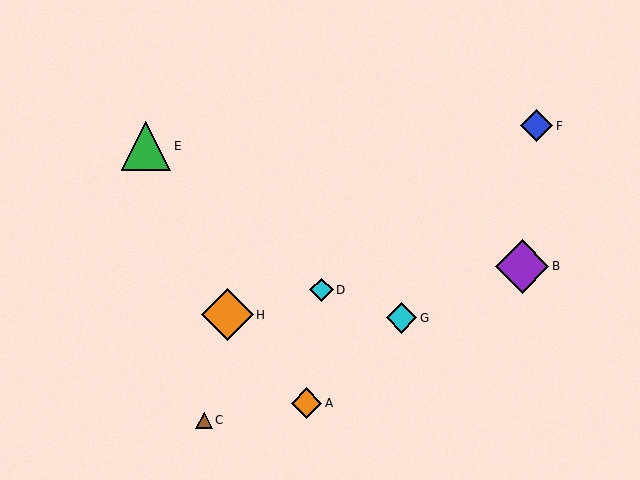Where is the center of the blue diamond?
The center of the blue diamond is at (537, 126).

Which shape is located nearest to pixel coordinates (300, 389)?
The orange diamond (labeled A) at (306, 403) is nearest to that location.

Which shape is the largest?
The purple diamond (labeled B) is the largest.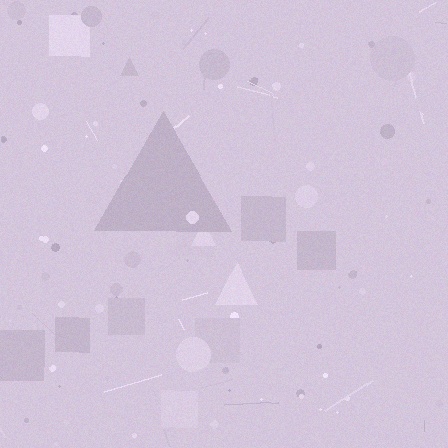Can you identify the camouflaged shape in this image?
The camouflaged shape is a triangle.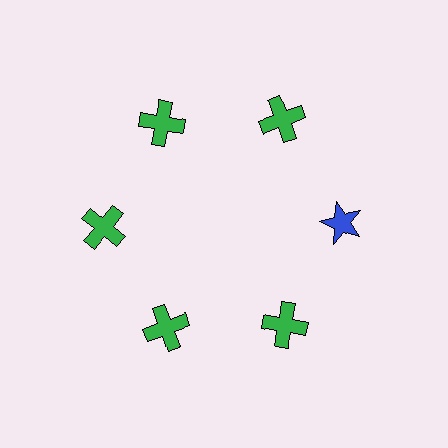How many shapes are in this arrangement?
There are 6 shapes arranged in a ring pattern.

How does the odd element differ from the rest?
It differs in both color (blue instead of green) and shape (star instead of cross).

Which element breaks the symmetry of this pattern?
The blue star at roughly the 3 o'clock position breaks the symmetry. All other shapes are green crosses.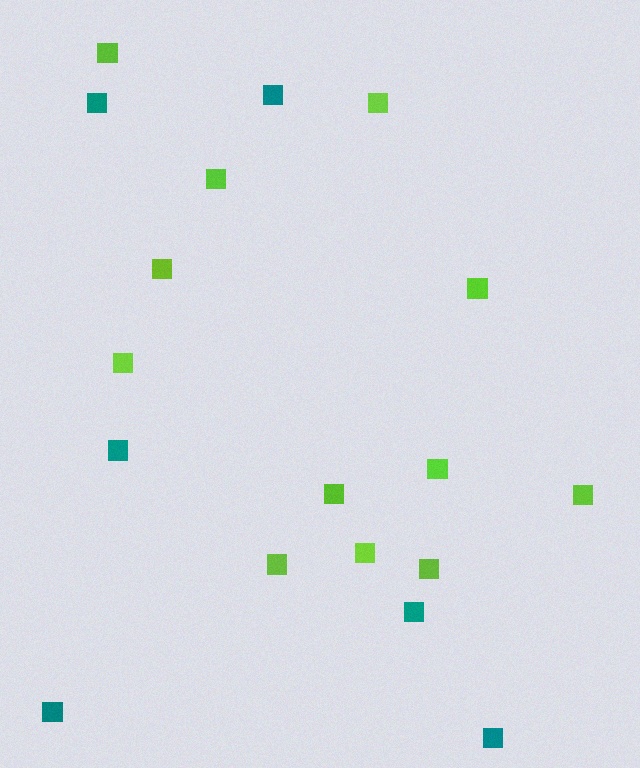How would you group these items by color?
There are 2 groups: one group of teal squares (6) and one group of lime squares (12).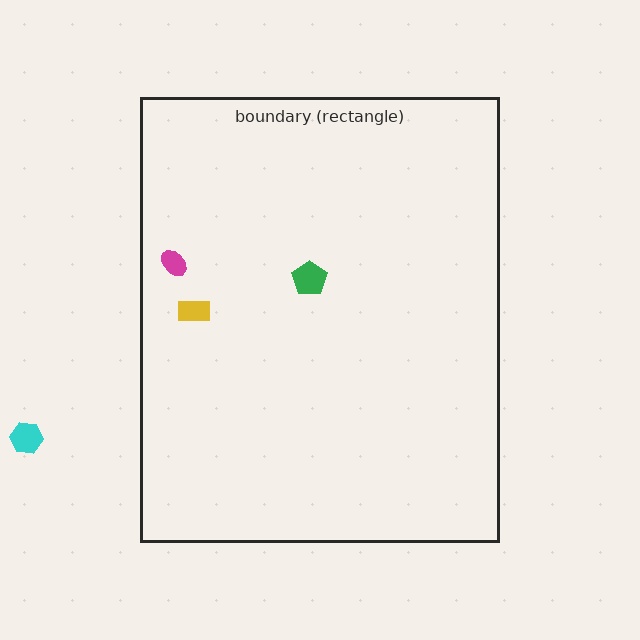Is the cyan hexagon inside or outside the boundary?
Outside.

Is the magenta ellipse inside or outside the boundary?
Inside.